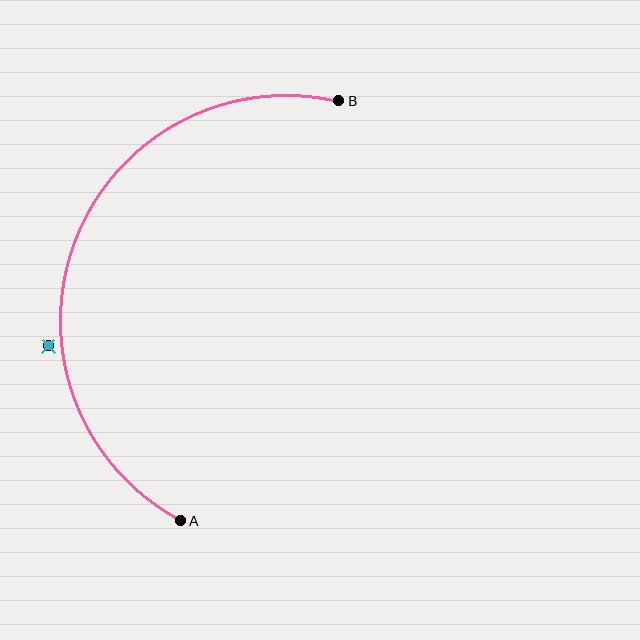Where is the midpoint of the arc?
The arc midpoint is the point on the curve farthest from the straight line joining A and B. It sits to the left of that line.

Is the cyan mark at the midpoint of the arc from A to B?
No — the cyan mark does not lie on the arc at all. It sits slightly outside the curve.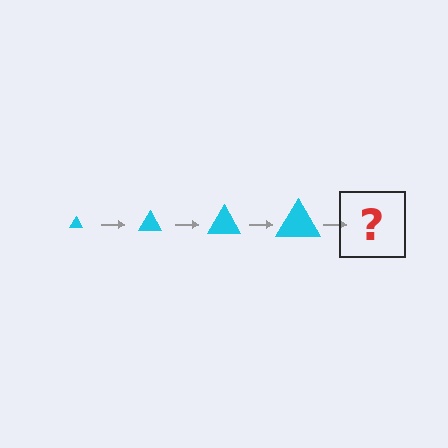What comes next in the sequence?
The next element should be a cyan triangle, larger than the previous one.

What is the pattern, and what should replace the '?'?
The pattern is that the triangle gets progressively larger each step. The '?' should be a cyan triangle, larger than the previous one.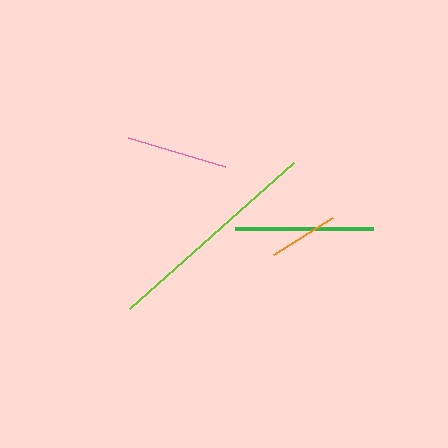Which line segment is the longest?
The lime line is the longest at approximately 220 pixels.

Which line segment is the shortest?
The orange line is the shortest at approximately 69 pixels.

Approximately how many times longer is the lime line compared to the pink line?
The lime line is approximately 2.2 times the length of the pink line.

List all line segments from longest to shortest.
From longest to shortest: lime, green, pink, orange.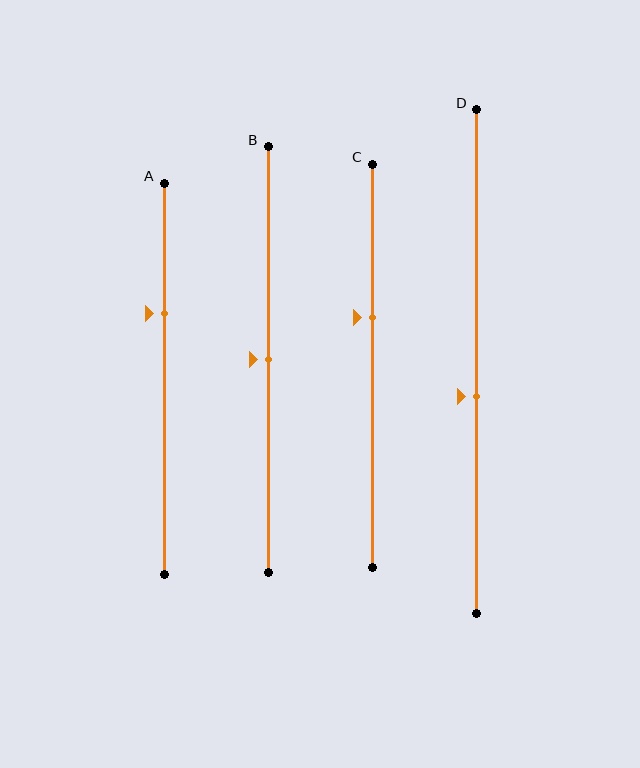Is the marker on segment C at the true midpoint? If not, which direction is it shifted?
No, the marker on segment C is shifted upward by about 12% of the segment length.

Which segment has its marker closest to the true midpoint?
Segment B has its marker closest to the true midpoint.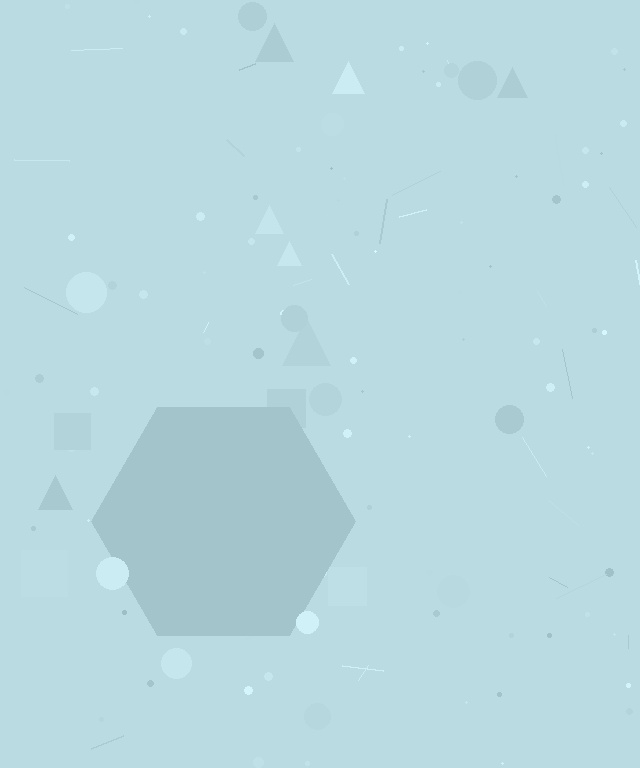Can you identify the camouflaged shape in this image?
The camouflaged shape is a hexagon.